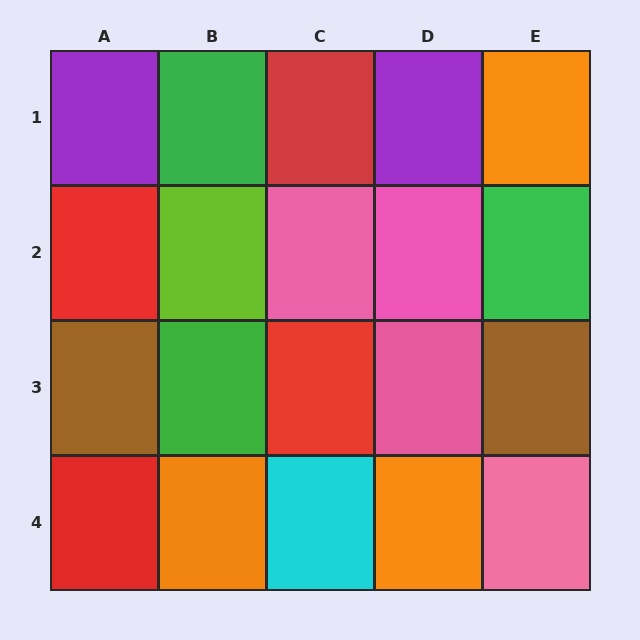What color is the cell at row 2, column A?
Red.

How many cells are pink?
4 cells are pink.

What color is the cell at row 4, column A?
Red.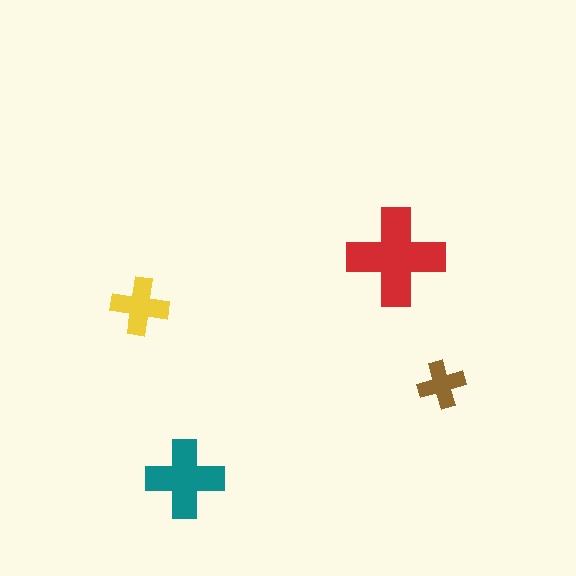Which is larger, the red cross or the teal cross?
The red one.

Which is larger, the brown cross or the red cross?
The red one.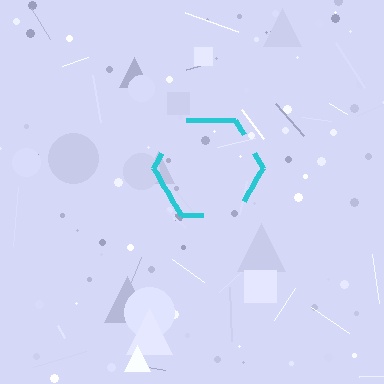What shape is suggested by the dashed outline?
The dashed outline suggests a hexagon.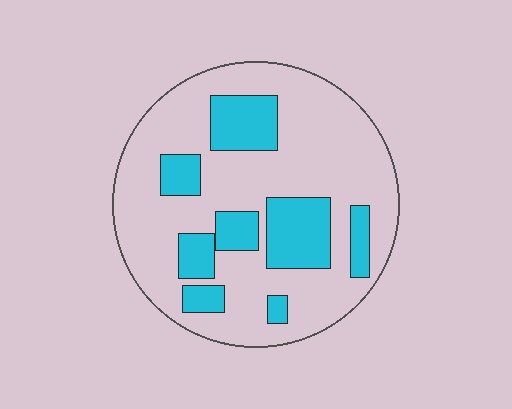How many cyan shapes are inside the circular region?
8.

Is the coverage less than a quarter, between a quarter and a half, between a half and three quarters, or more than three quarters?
Between a quarter and a half.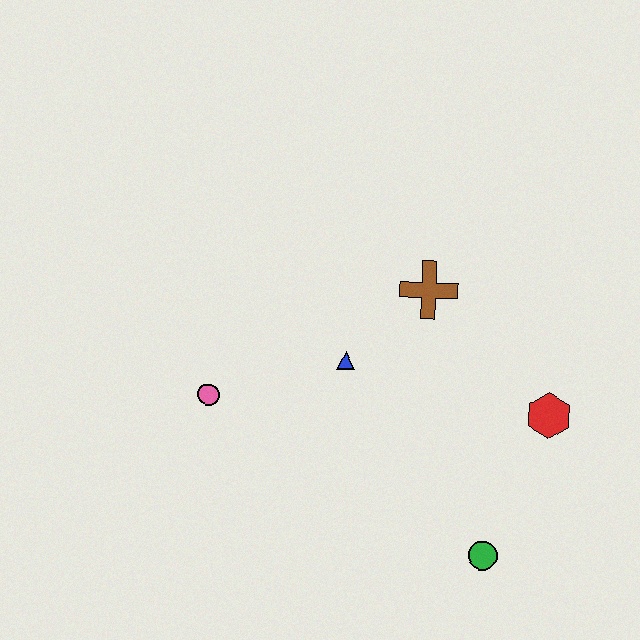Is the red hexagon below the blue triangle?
Yes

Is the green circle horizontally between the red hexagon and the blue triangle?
Yes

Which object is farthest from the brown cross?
The green circle is farthest from the brown cross.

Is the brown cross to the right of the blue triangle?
Yes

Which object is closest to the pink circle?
The blue triangle is closest to the pink circle.